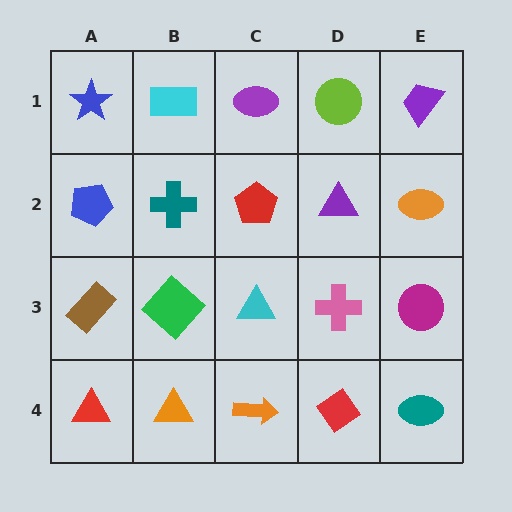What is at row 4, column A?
A red triangle.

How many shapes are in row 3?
5 shapes.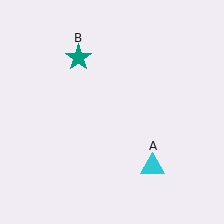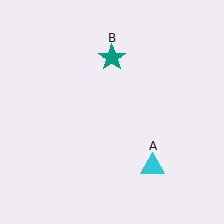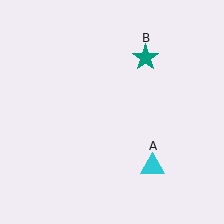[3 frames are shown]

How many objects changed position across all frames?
1 object changed position: teal star (object B).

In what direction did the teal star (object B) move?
The teal star (object B) moved right.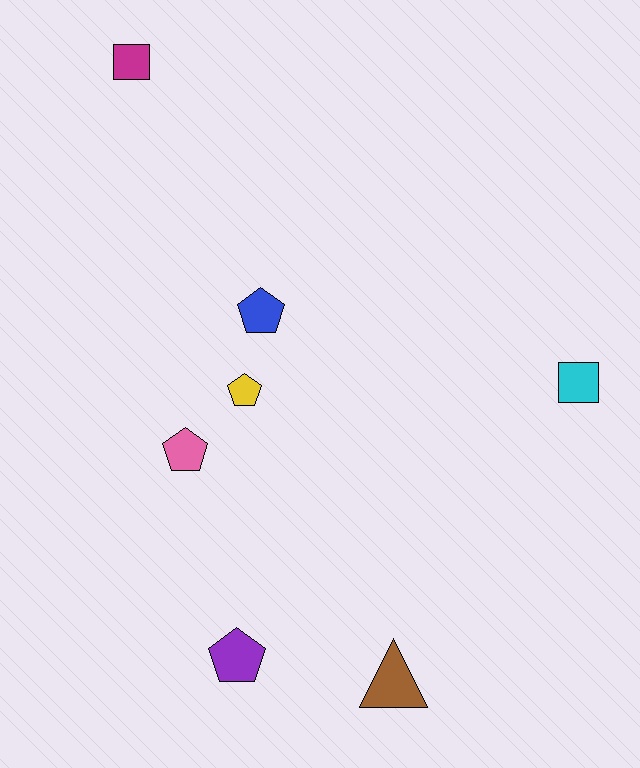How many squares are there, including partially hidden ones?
There are 2 squares.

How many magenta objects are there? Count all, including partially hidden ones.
There is 1 magenta object.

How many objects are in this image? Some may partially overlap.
There are 7 objects.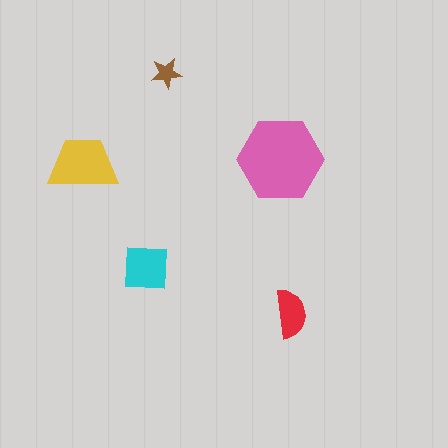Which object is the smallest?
The brown star.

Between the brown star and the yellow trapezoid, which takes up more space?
The yellow trapezoid.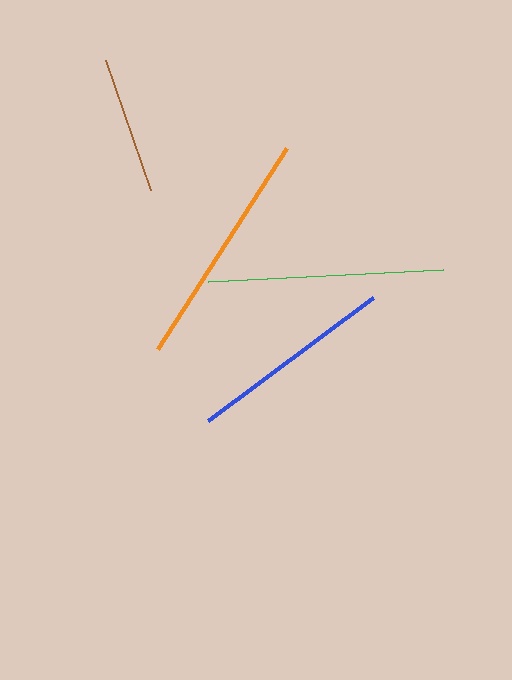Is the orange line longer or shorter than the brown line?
The orange line is longer than the brown line.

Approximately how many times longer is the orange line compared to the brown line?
The orange line is approximately 1.7 times the length of the brown line.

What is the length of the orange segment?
The orange segment is approximately 239 pixels long.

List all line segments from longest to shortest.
From longest to shortest: orange, green, blue, brown.